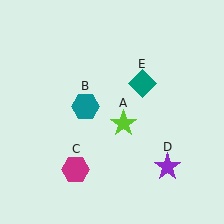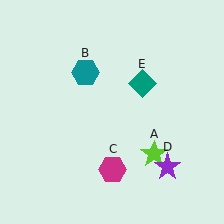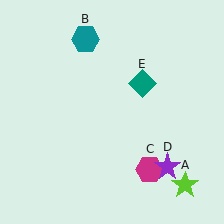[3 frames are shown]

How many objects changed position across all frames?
3 objects changed position: lime star (object A), teal hexagon (object B), magenta hexagon (object C).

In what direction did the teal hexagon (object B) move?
The teal hexagon (object B) moved up.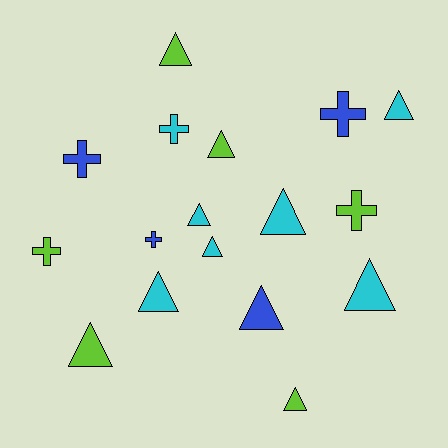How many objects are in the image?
There are 17 objects.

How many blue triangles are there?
There is 1 blue triangle.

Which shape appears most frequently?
Triangle, with 11 objects.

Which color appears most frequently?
Cyan, with 7 objects.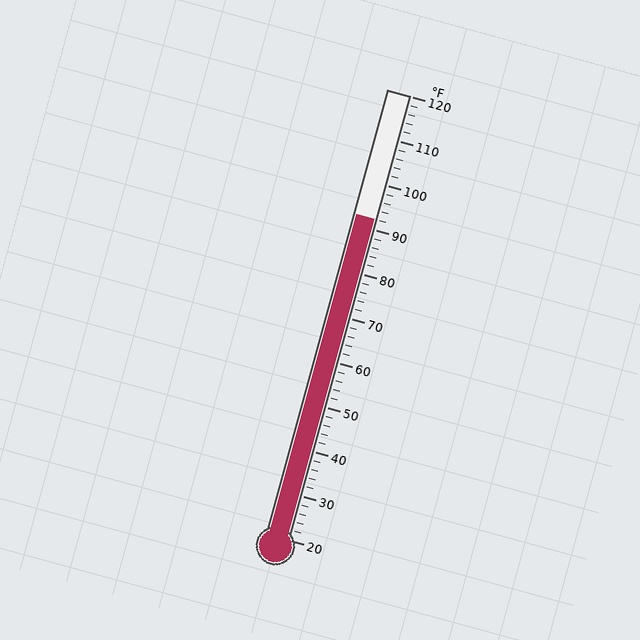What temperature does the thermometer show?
The thermometer shows approximately 92°F.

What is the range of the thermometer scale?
The thermometer scale ranges from 20°F to 120°F.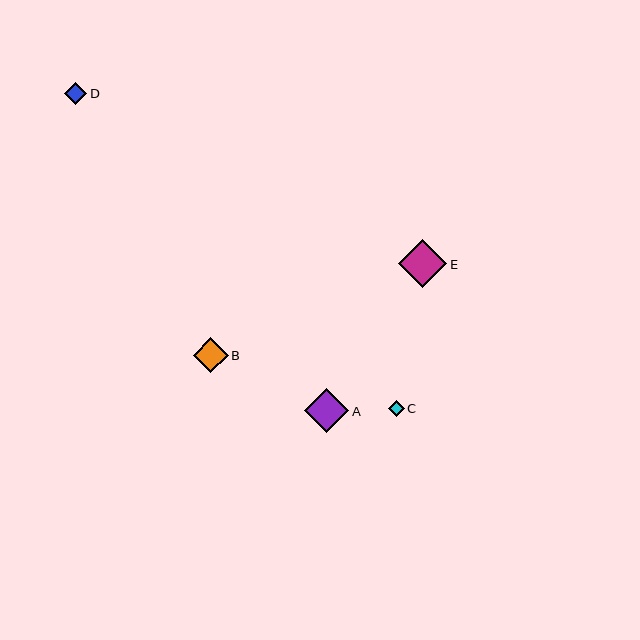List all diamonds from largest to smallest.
From largest to smallest: E, A, B, D, C.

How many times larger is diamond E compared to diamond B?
Diamond E is approximately 1.4 times the size of diamond B.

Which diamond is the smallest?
Diamond C is the smallest with a size of approximately 16 pixels.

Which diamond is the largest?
Diamond E is the largest with a size of approximately 48 pixels.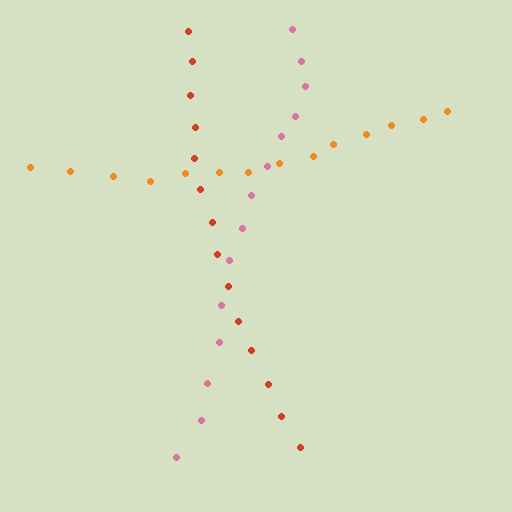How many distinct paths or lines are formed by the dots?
There are 3 distinct paths.